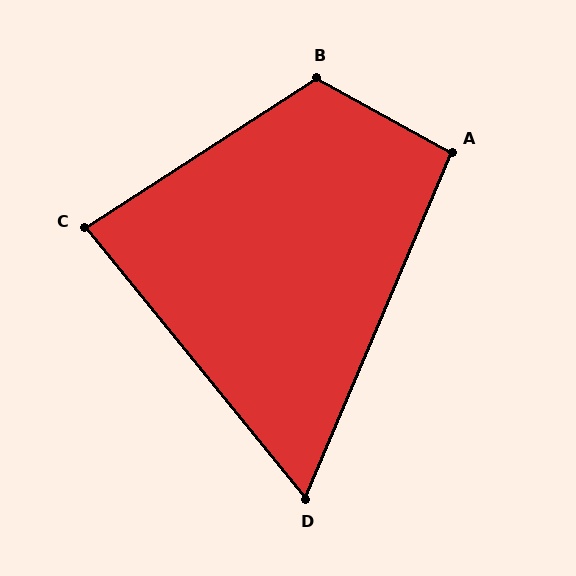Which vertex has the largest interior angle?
B, at approximately 118 degrees.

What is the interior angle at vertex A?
Approximately 96 degrees (obtuse).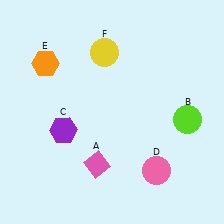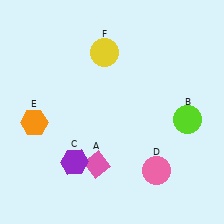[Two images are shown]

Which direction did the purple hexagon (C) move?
The purple hexagon (C) moved down.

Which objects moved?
The objects that moved are: the purple hexagon (C), the orange hexagon (E).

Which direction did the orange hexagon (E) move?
The orange hexagon (E) moved down.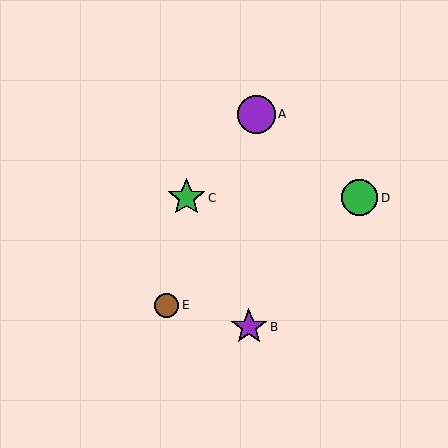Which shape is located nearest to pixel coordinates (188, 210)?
The green star (labeled C) at (186, 198) is nearest to that location.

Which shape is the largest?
The purple circle (labeled A) is the largest.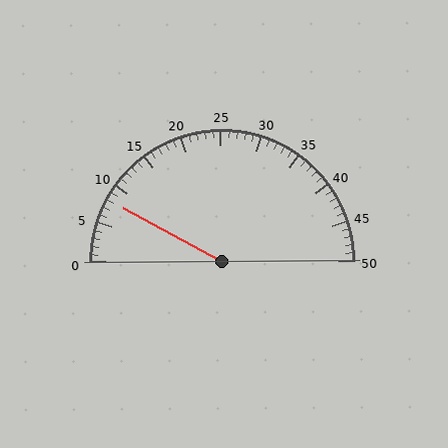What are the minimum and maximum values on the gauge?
The gauge ranges from 0 to 50.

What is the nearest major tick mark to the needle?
The nearest major tick mark is 10.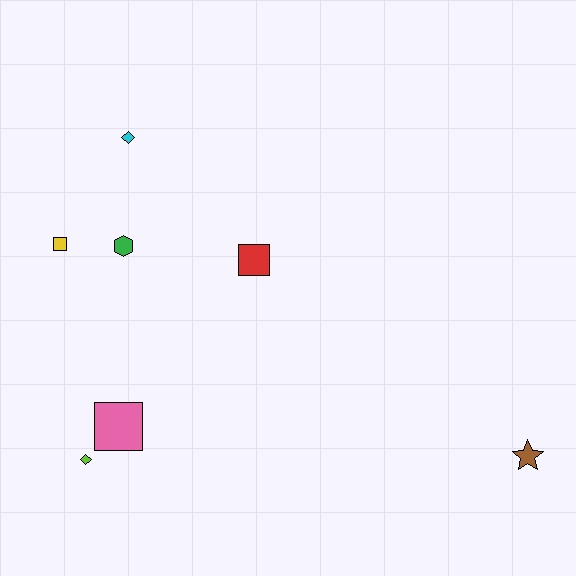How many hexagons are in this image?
There is 1 hexagon.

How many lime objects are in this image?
There is 1 lime object.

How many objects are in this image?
There are 7 objects.